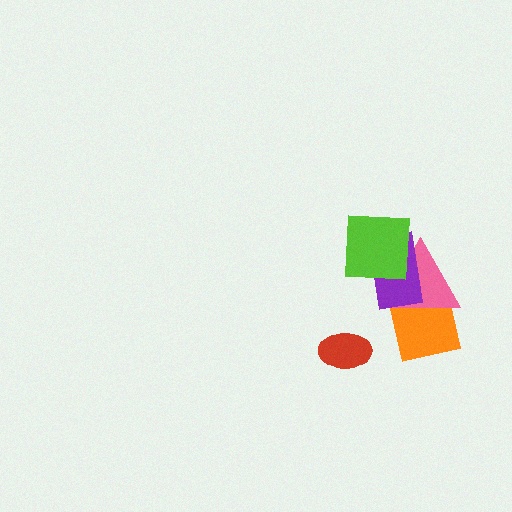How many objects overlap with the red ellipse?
0 objects overlap with the red ellipse.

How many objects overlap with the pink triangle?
3 objects overlap with the pink triangle.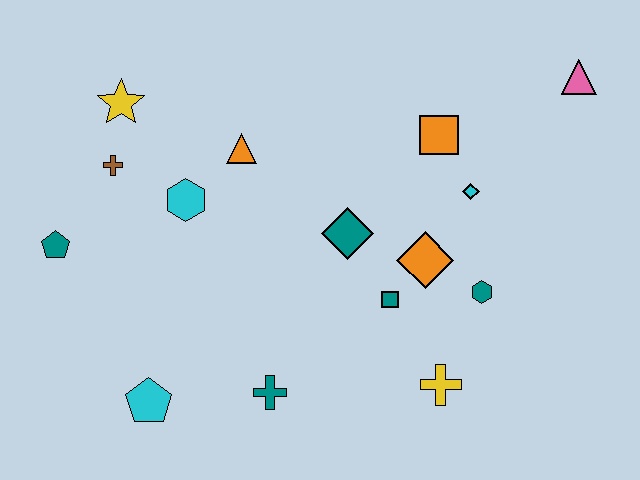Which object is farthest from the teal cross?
The pink triangle is farthest from the teal cross.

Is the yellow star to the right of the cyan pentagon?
No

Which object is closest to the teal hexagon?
The orange diamond is closest to the teal hexagon.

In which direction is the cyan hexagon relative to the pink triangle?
The cyan hexagon is to the left of the pink triangle.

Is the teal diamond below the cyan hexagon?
Yes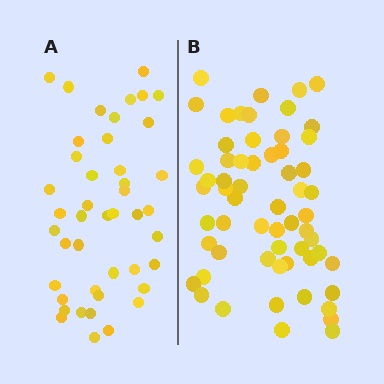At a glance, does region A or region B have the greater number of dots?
Region B (the right region) has more dots.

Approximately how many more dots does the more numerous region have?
Region B has approximately 15 more dots than region A.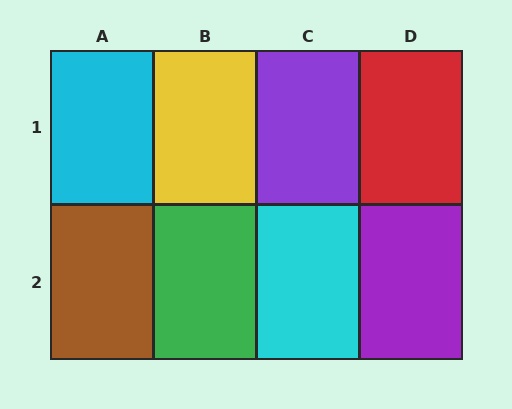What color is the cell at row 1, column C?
Purple.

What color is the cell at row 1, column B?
Yellow.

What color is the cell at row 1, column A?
Cyan.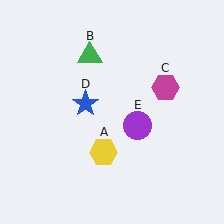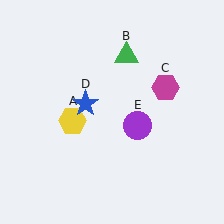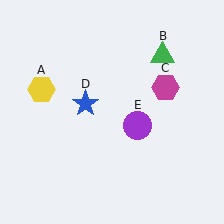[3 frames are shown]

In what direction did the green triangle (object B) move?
The green triangle (object B) moved right.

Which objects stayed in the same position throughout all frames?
Magenta hexagon (object C) and blue star (object D) and purple circle (object E) remained stationary.